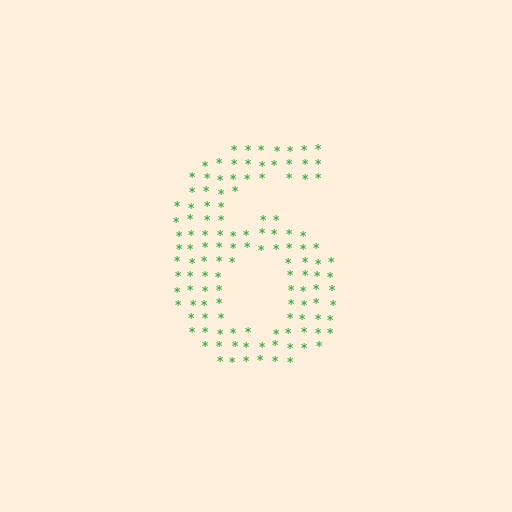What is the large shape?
The large shape is the digit 6.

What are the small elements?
The small elements are asterisks.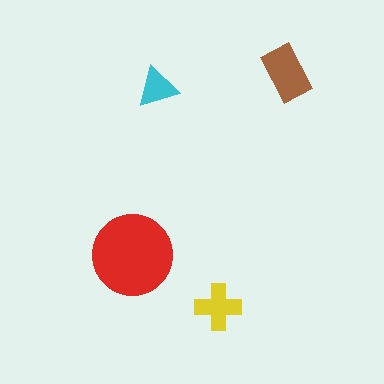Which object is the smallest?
The cyan triangle.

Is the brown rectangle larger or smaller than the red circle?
Smaller.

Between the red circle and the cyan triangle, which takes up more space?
The red circle.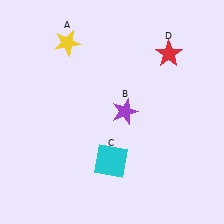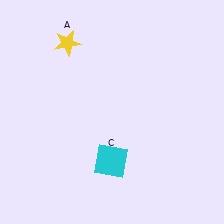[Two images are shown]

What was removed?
The red star (D), the purple star (B) were removed in Image 2.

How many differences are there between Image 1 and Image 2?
There are 2 differences between the two images.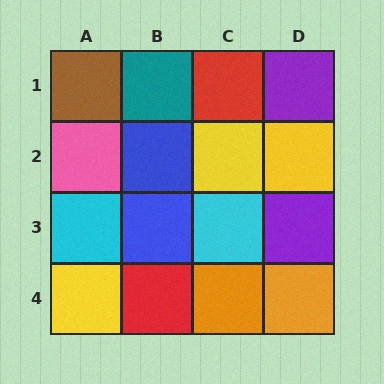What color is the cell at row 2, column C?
Yellow.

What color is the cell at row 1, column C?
Red.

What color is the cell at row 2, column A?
Pink.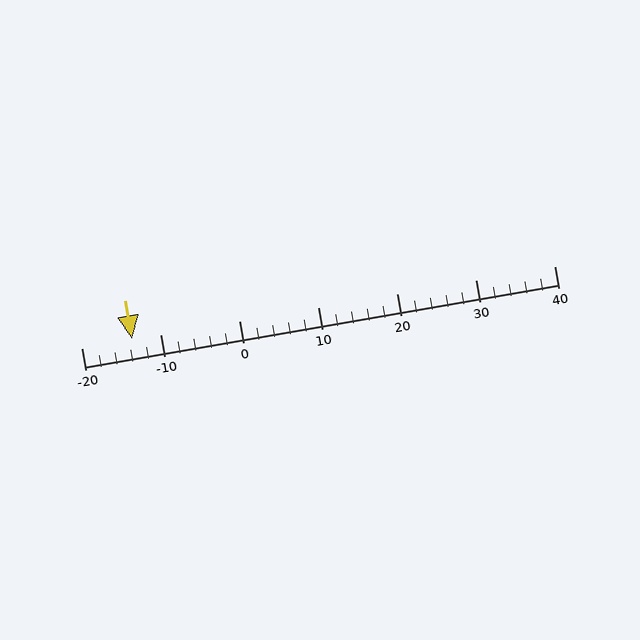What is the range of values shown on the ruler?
The ruler shows values from -20 to 40.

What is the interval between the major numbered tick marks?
The major tick marks are spaced 10 units apart.